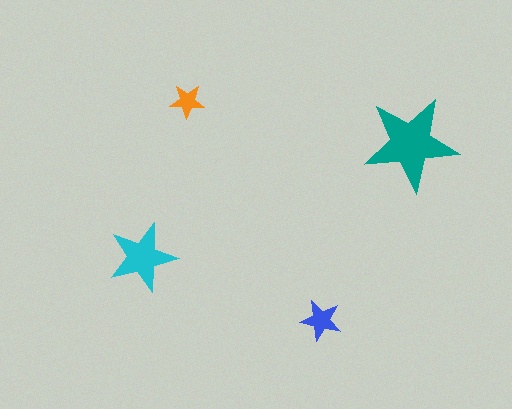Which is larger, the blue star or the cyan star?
The cyan one.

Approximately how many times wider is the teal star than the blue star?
About 2.5 times wider.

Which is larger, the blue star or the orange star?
The blue one.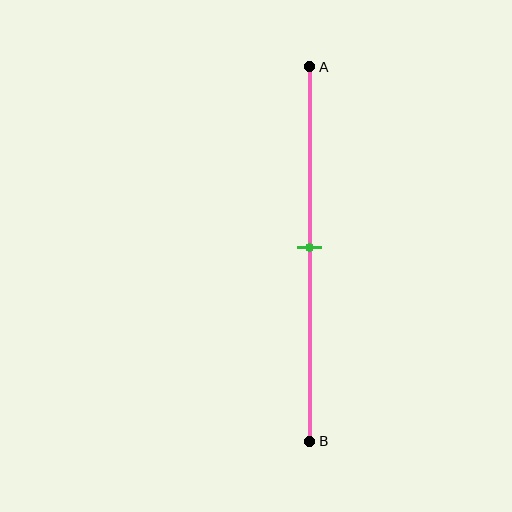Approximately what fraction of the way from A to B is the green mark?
The green mark is approximately 50% of the way from A to B.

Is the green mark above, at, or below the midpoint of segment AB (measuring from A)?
The green mark is approximately at the midpoint of segment AB.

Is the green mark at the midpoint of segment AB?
Yes, the mark is approximately at the midpoint.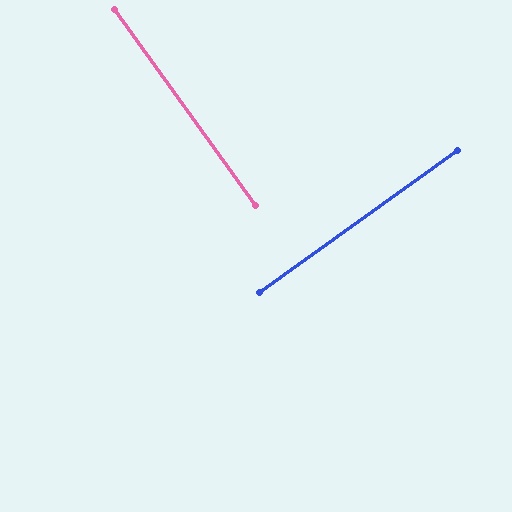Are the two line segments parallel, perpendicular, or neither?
Perpendicular — they meet at approximately 90°.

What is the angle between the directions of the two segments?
Approximately 90 degrees.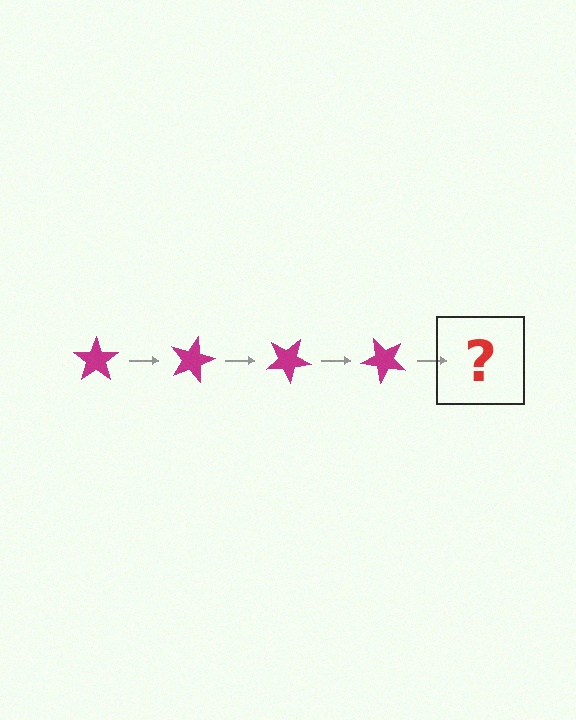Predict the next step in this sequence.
The next step is a magenta star rotated 60 degrees.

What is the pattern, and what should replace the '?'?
The pattern is that the star rotates 15 degrees each step. The '?' should be a magenta star rotated 60 degrees.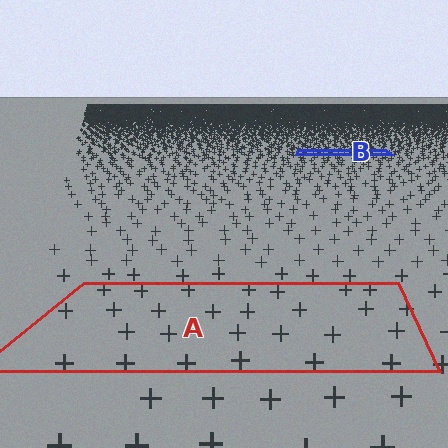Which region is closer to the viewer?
Region A is closer. The texture elements there are larger and more spread out.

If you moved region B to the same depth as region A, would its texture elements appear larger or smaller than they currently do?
They would appear larger. At a closer depth, the same texture elements are projected at a bigger on-screen size.